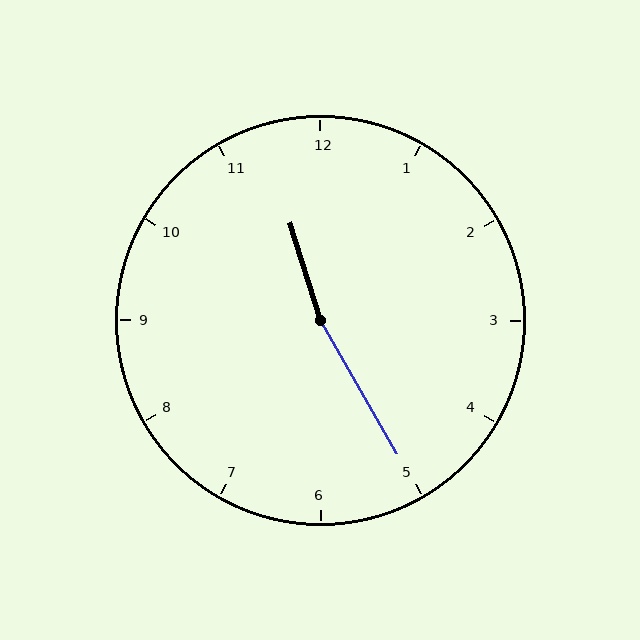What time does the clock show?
11:25.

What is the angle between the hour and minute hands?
Approximately 168 degrees.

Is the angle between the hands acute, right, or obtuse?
It is obtuse.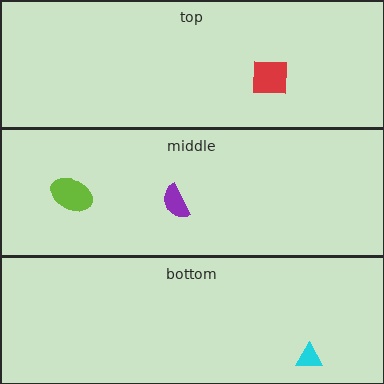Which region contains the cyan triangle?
The bottom region.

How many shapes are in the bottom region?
1.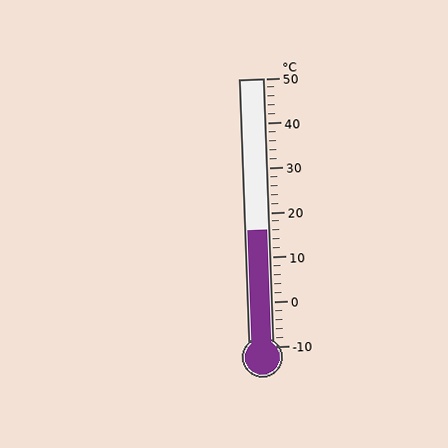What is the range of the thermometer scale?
The thermometer scale ranges from -10°C to 50°C.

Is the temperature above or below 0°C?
The temperature is above 0°C.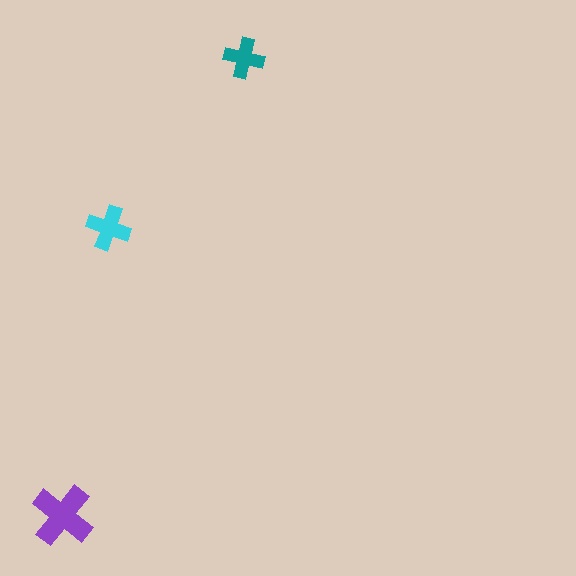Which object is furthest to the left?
The purple cross is leftmost.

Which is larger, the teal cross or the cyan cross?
The cyan one.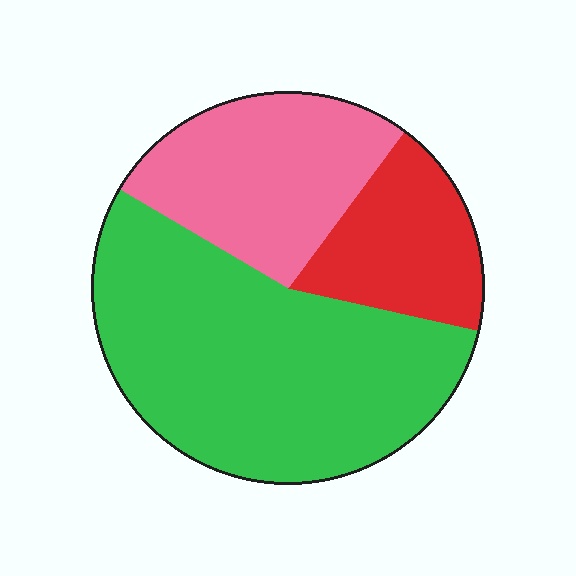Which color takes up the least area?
Red, at roughly 20%.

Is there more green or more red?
Green.